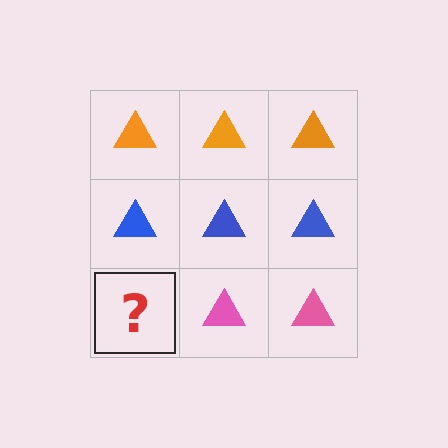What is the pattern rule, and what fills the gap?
The rule is that each row has a consistent color. The gap should be filled with a pink triangle.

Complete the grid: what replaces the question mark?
The question mark should be replaced with a pink triangle.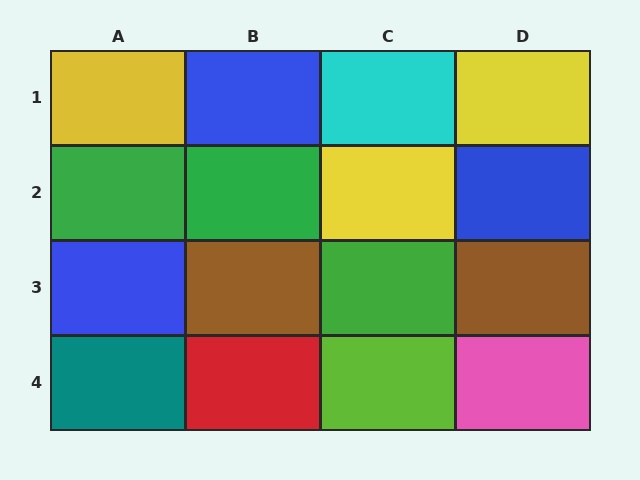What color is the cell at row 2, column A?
Green.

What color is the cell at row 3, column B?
Brown.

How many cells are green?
3 cells are green.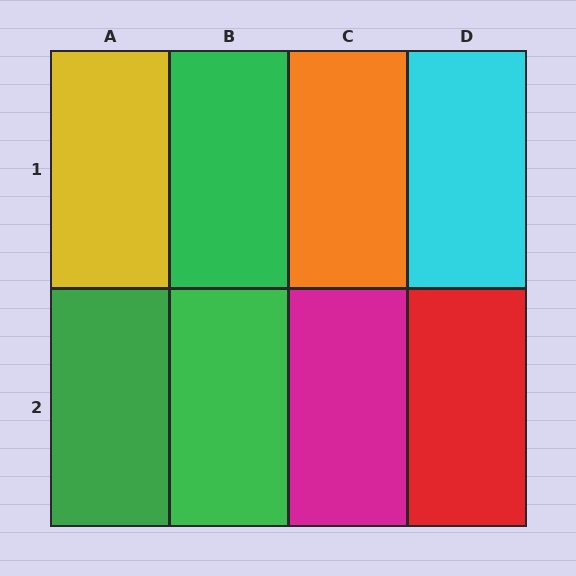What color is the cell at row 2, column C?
Magenta.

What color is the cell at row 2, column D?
Red.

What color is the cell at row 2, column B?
Green.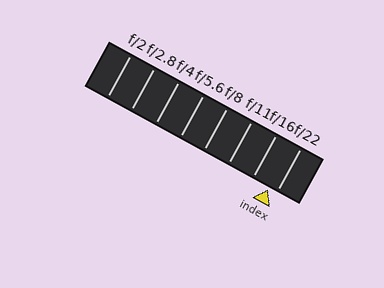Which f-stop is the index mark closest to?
The index mark is closest to f/22.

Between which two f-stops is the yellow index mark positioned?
The index mark is between f/16 and f/22.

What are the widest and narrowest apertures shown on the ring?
The widest aperture shown is f/2 and the narrowest is f/22.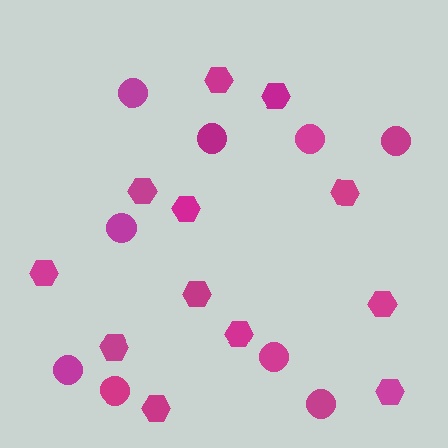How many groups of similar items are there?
There are 2 groups: one group of hexagons (12) and one group of circles (9).